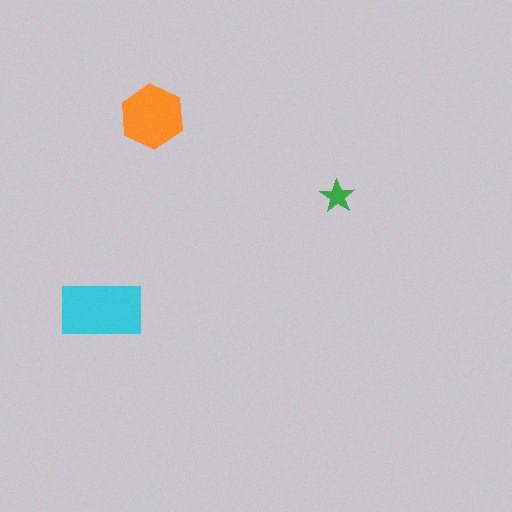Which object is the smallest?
The green star.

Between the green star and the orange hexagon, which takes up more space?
The orange hexagon.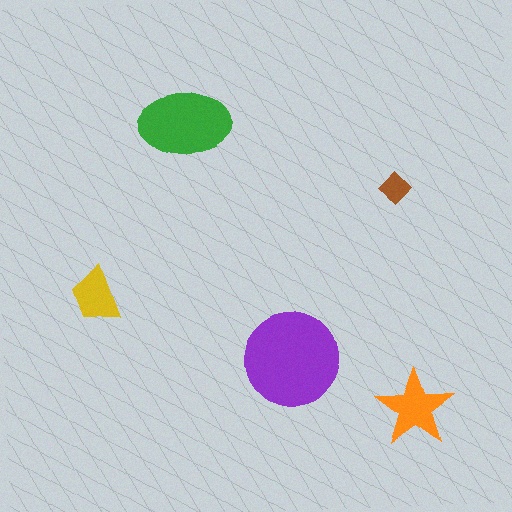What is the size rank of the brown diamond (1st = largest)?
5th.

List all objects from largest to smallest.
The purple circle, the green ellipse, the orange star, the yellow trapezoid, the brown diamond.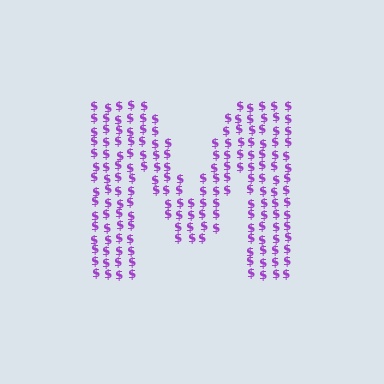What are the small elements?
The small elements are dollar signs.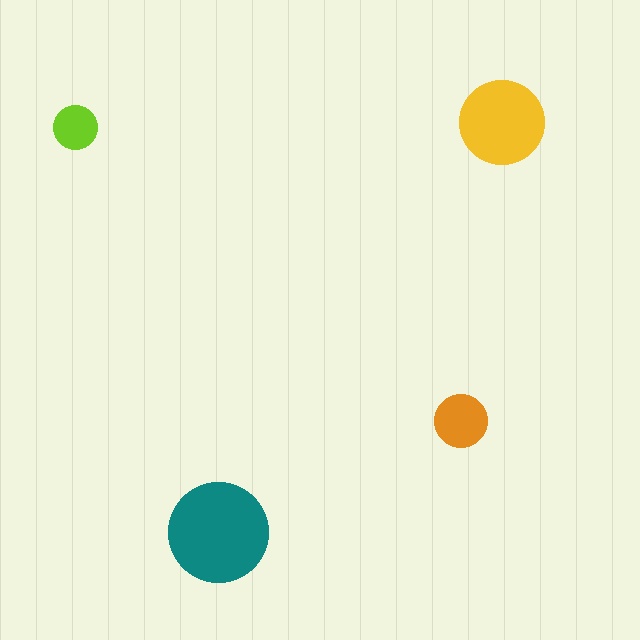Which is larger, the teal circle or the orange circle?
The teal one.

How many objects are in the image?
There are 4 objects in the image.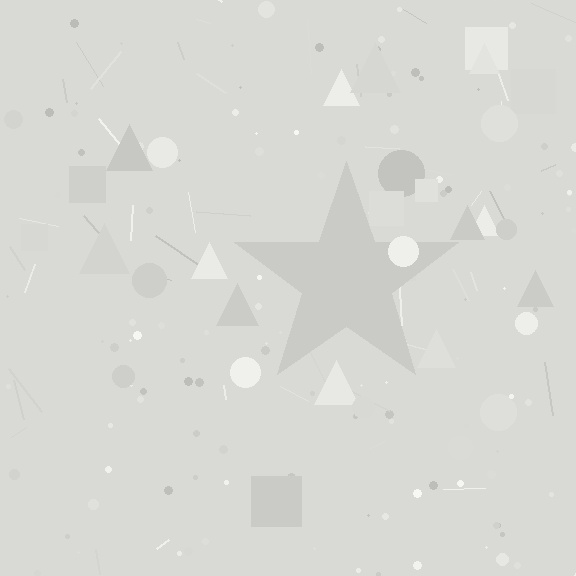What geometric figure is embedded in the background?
A star is embedded in the background.